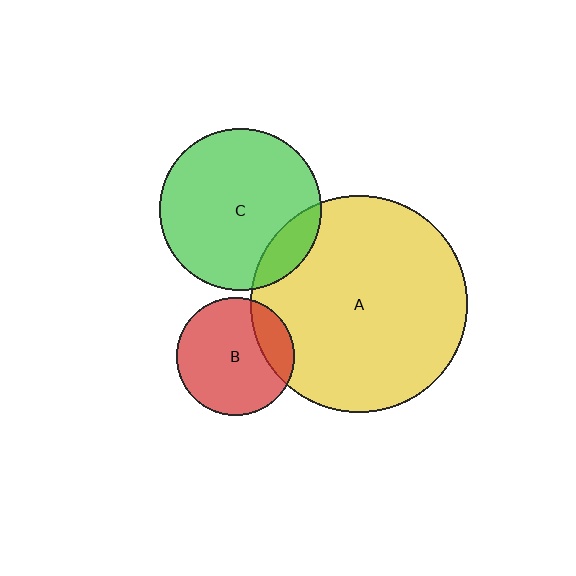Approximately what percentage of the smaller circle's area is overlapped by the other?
Approximately 15%.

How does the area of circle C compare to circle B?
Approximately 1.9 times.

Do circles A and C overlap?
Yes.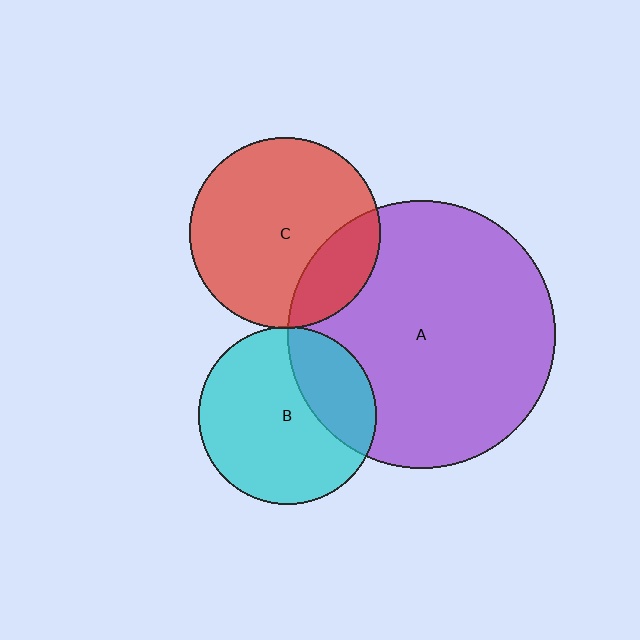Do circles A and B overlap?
Yes.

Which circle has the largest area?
Circle A (purple).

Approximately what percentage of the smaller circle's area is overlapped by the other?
Approximately 30%.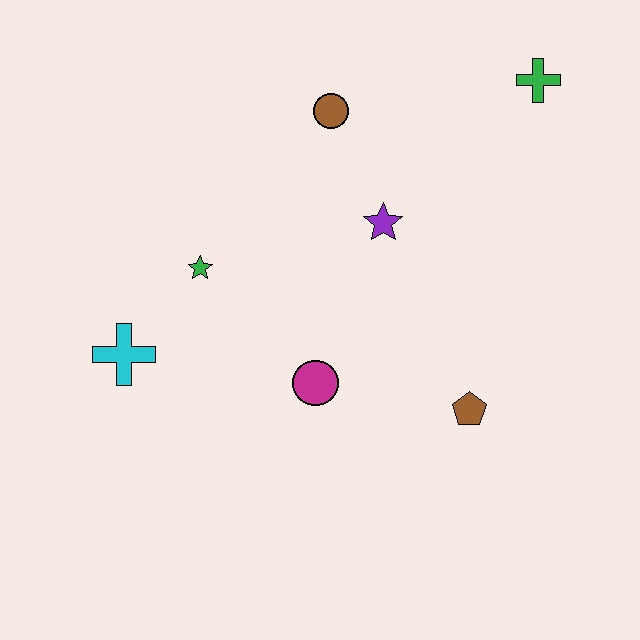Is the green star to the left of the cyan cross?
No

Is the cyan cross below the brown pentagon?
No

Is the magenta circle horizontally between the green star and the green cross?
Yes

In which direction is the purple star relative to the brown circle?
The purple star is below the brown circle.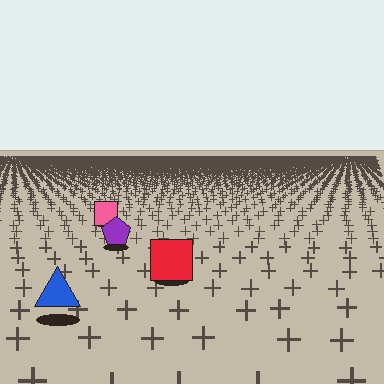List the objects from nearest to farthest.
From nearest to farthest: the blue triangle, the red square, the purple pentagon, the pink square.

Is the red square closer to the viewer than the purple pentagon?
Yes. The red square is closer — you can tell from the texture gradient: the ground texture is coarser near it.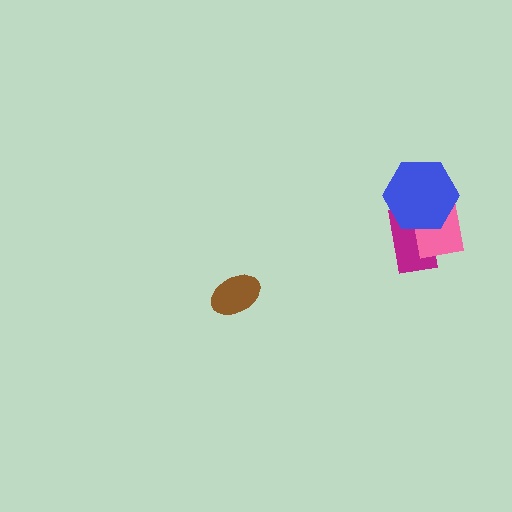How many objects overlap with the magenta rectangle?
2 objects overlap with the magenta rectangle.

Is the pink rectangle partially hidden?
Yes, it is partially covered by another shape.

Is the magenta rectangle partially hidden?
Yes, it is partially covered by another shape.